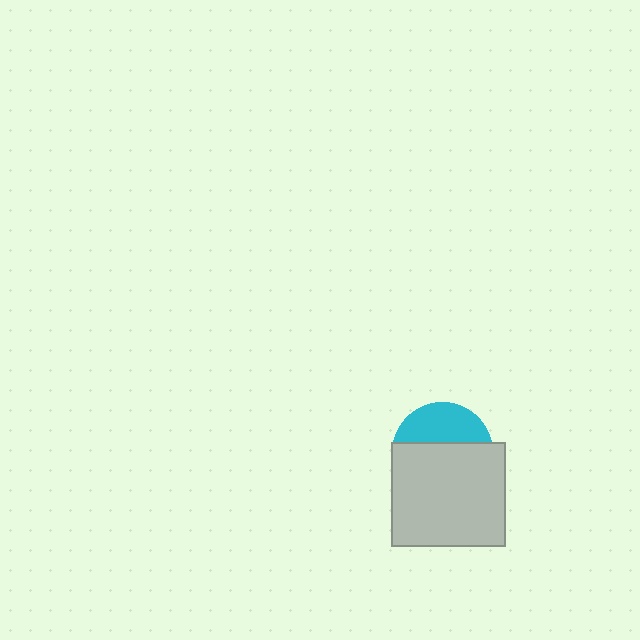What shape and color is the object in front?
The object in front is a light gray rectangle.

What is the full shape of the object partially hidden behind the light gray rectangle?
The partially hidden object is a cyan circle.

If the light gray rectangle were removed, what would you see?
You would see the complete cyan circle.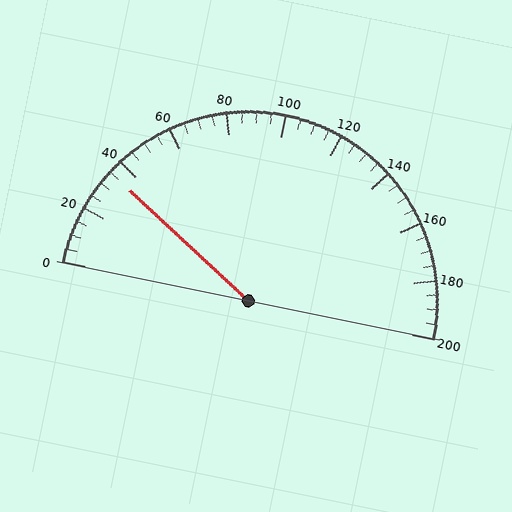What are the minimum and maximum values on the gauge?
The gauge ranges from 0 to 200.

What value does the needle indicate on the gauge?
The needle indicates approximately 35.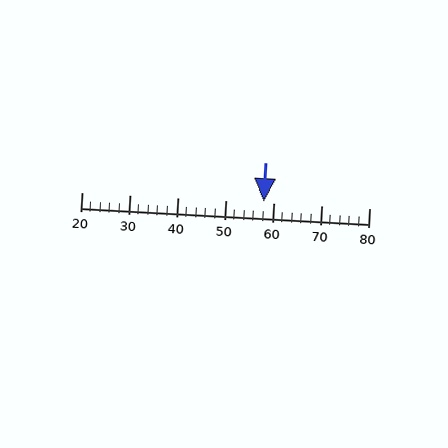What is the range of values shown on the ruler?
The ruler shows values from 20 to 80.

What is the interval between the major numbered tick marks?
The major tick marks are spaced 10 units apart.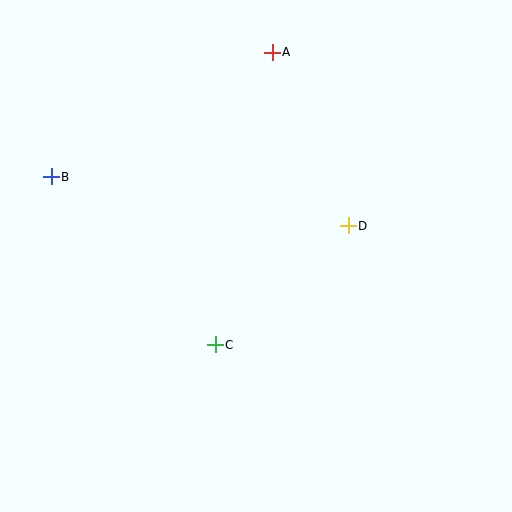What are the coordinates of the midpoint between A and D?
The midpoint between A and D is at (310, 139).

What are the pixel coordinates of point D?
Point D is at (348, 226).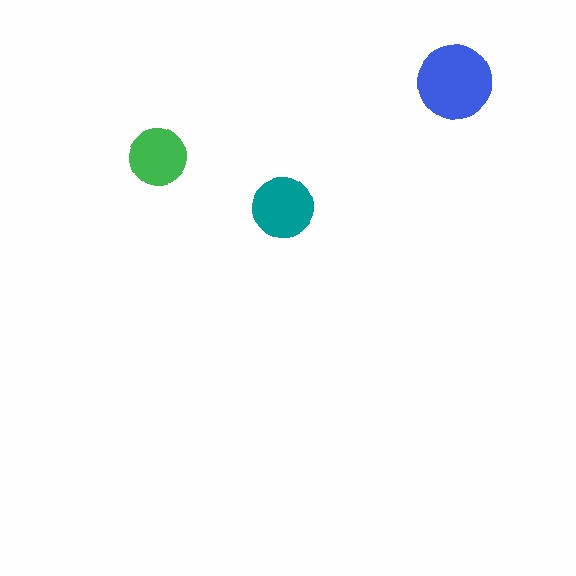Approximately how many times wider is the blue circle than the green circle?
About 1.5 times wider.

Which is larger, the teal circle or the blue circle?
The blue one.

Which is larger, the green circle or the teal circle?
The teal one.